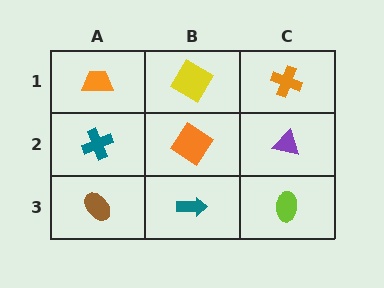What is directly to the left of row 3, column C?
A teal arrow.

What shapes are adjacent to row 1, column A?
A teal cross (row 2, column A), a yellow diamond (row 1, column B).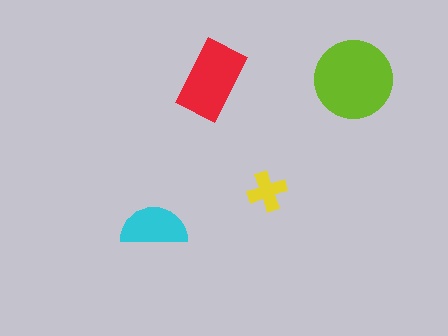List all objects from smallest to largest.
The yellow cross, the cyan semicircle, the red rectangle, the lime circle.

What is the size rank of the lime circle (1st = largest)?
1st.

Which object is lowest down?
The cyan semicircle is bottommost.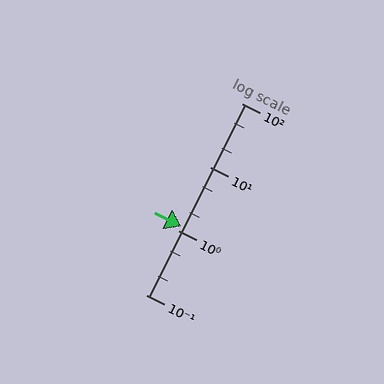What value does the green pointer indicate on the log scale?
The pointer indicates approximately 1.2.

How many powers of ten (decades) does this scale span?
The scale spans 3 decades, from 0.1 to 100.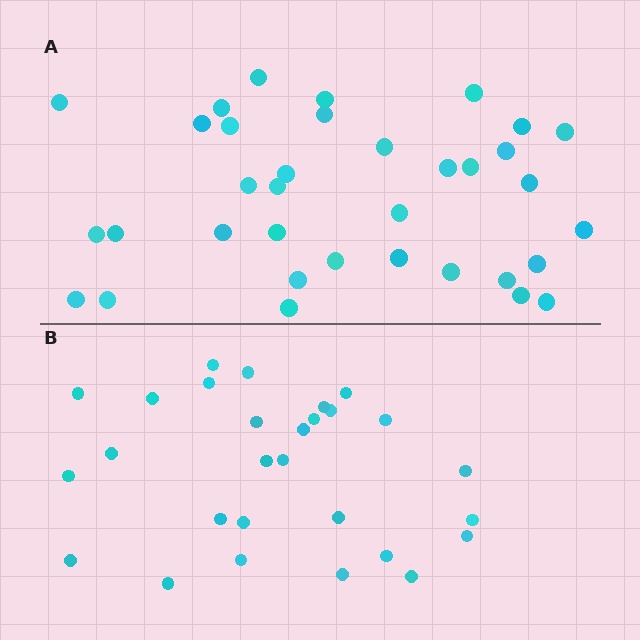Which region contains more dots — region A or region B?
Region A (the top region) has more dots.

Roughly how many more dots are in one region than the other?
Region A has roughly 8 or so more dots than region B.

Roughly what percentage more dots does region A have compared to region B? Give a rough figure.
About 25% more.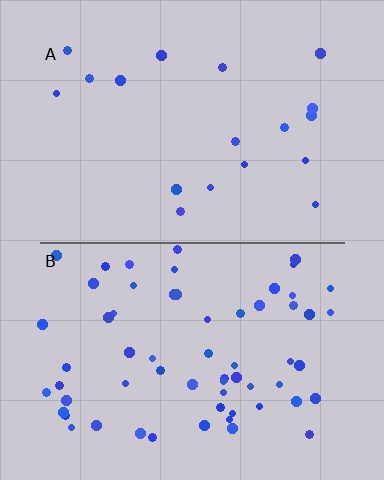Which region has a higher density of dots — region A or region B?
B (the bottom).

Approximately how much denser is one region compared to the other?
Approximately 3.4× — region B over region A.